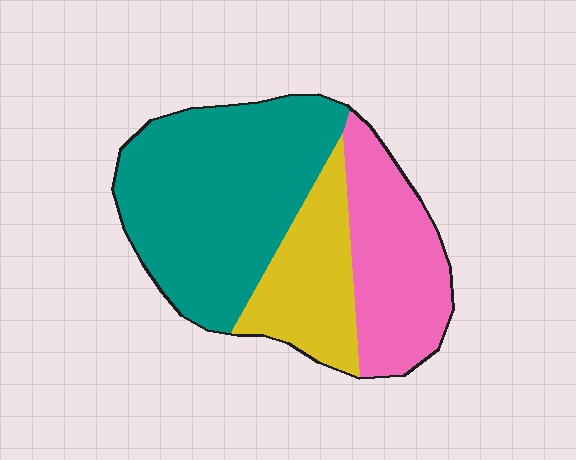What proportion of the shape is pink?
Pink takes up about one quarter (1/4) of the shape.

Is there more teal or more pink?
Teal.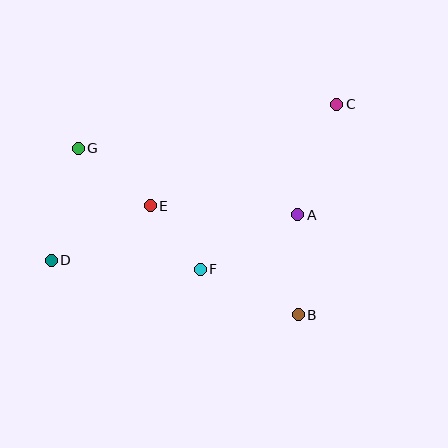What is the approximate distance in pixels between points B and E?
The distance between B and E is approximately 183 pixels.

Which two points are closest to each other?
Points E and F are closest to each other.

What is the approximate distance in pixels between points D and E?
The distance between D and E is approximately 113 pixels.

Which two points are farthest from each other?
Points C and D are farthest from each other.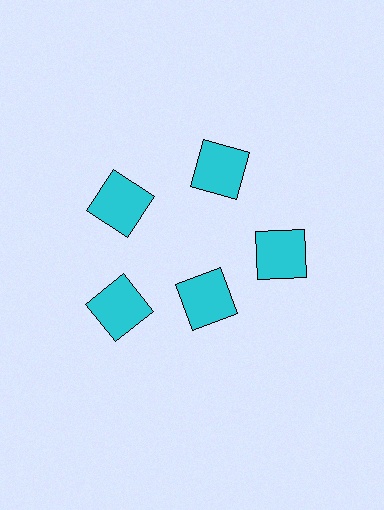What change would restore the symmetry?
The symmetry would be restored by moving it outward, back onto the ring so that all 5 squares sit at equal angles and equal distance from the center.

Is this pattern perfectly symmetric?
No. The 5 cyan squares are arranged in a ring, but one element near the 5 o'clock position is pulled inward toward the center, breaking the 5-fold rotational symmetry.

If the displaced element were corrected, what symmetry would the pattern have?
It would have 5-fold rotational symmetry — the pattern would map onto itself every 72 degrees.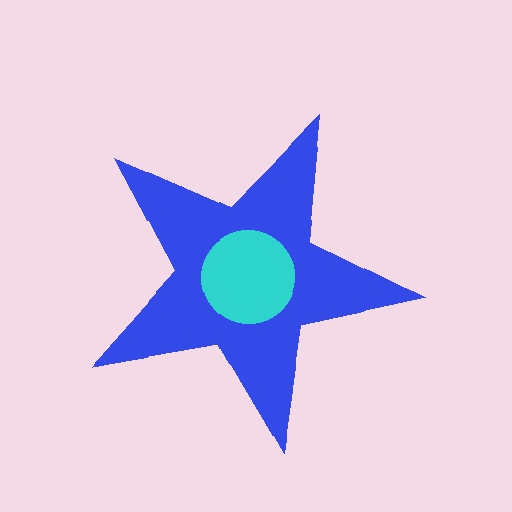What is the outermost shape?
The blue star.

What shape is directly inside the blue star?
The cyan circle.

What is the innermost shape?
The cyan circle.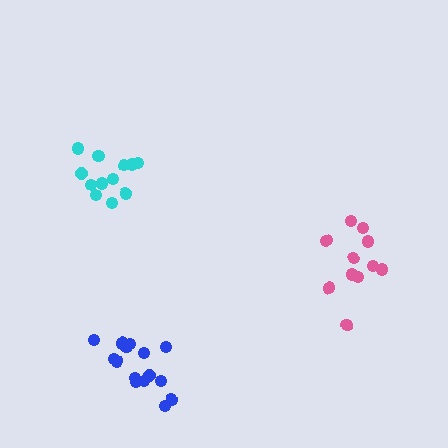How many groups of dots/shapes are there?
There are 3 groups.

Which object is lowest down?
The blue cluster is bottommost.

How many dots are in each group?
Group 1: 11 dots, Group 2: 15 dots, Group 3: 12 dots (38 total).